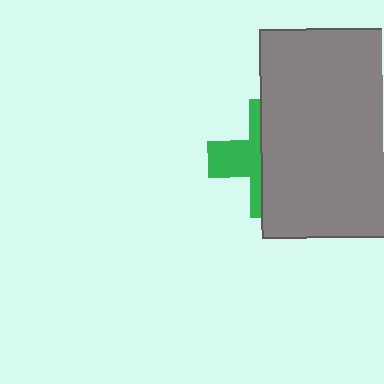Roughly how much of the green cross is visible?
A small part of it is visible (roughly 40%).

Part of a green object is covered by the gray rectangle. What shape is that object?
It is a cross.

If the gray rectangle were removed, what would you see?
You would see the complete green cross.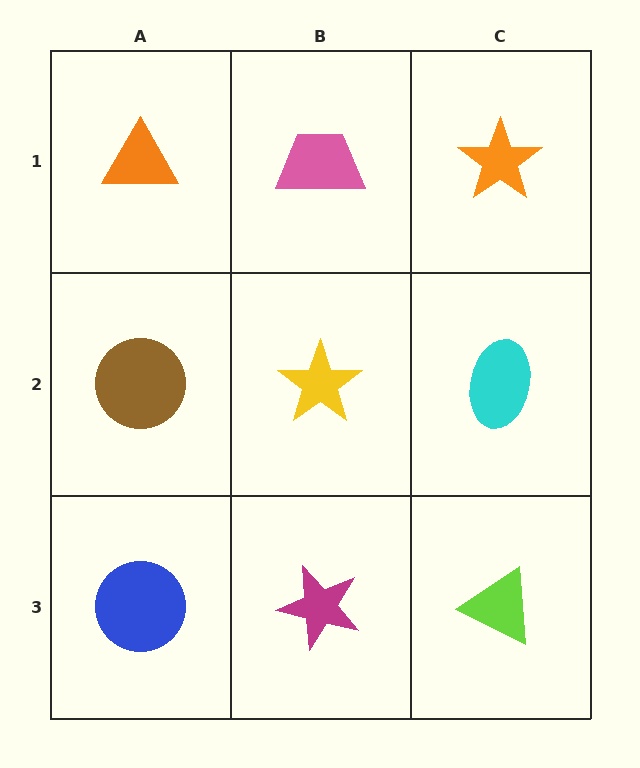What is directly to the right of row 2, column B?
A cyan ellipse.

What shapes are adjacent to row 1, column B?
A yellow star (row 2, column B), an orange triangle (row 1, column A), an orange star (row 1, column C).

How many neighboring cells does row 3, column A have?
2.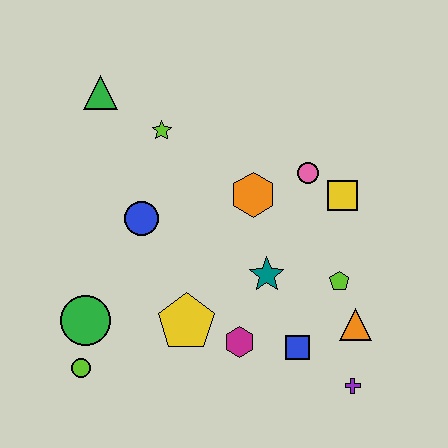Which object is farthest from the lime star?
The purple cross is farthest from the lime star.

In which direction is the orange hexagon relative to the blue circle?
The orange hexagon is to the right of the blue circle.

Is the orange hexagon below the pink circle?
Yes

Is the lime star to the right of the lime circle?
Yes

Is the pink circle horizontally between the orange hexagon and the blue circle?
No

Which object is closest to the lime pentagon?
The orange triangle is closest to the lime pentagon.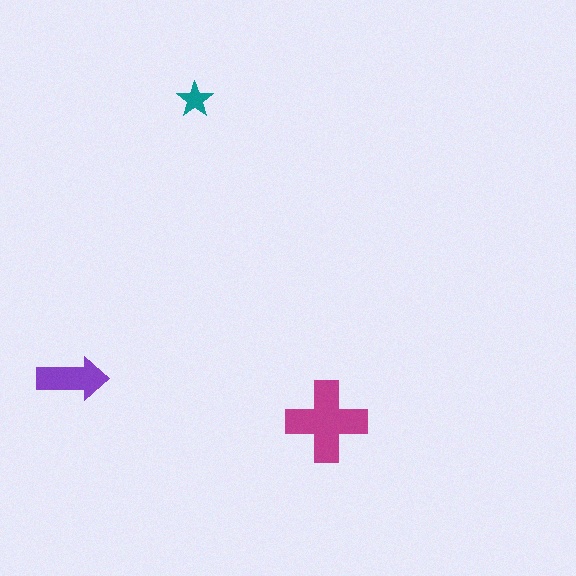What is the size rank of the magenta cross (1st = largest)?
1st.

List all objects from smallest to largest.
The teal star, the purple arrow, the magenta cross.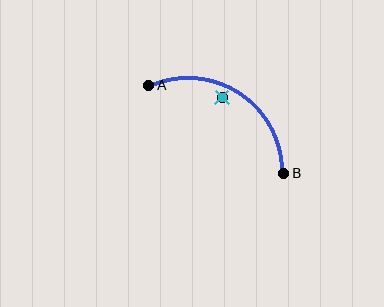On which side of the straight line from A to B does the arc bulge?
The arc bulges above the straight line connecting A and B.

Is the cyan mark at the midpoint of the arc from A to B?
No — the cyan mark does not lie on the arc at all. It sits slightly inside the curve.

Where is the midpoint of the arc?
The arc midpoint is the point on the curve farthest from the straight line joining A and B. It sits above that line.